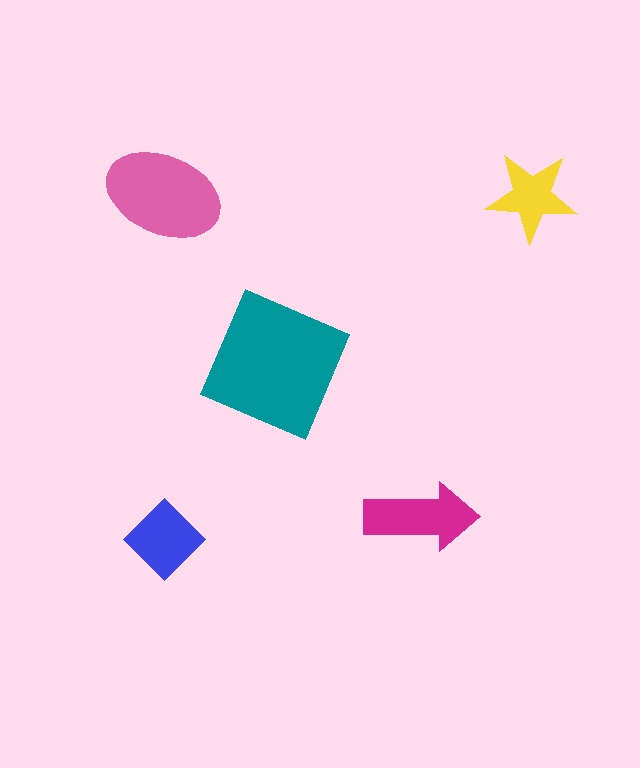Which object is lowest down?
The blue diamond is bottommost.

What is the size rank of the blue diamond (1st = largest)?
4th.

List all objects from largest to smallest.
The teal square, the pink ellipse, the magenta arrow, the blue diamond, the yellow star.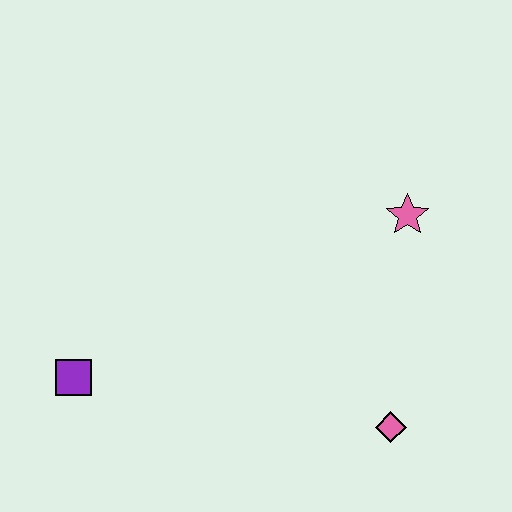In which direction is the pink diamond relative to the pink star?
The pink diamond is below the pink star.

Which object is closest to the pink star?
The pink diamond is closest to the pink star.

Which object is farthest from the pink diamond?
The purple square is farthest from the pink diamond.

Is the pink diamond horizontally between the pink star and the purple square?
Yes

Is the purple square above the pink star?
No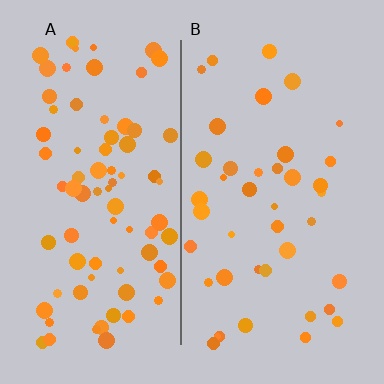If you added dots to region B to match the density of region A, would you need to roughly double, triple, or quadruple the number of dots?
Approximately double.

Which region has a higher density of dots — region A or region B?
A (the left).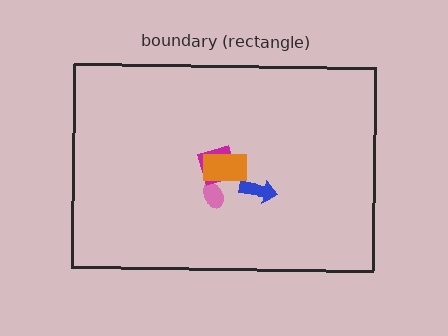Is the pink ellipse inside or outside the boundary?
Inside.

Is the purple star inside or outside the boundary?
Inside.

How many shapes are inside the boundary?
5 inside, 0 outside.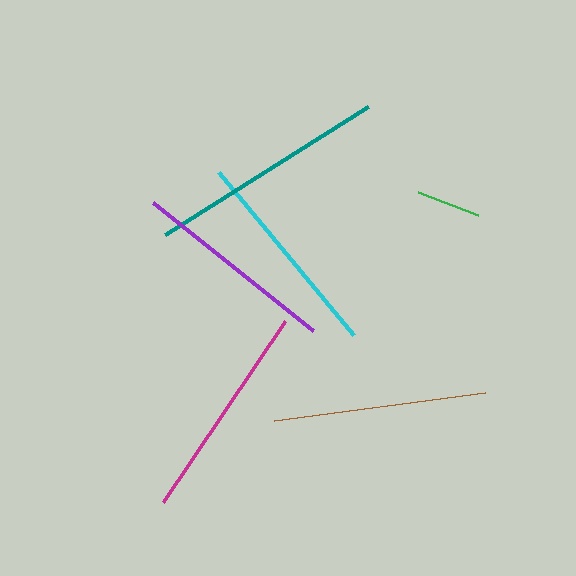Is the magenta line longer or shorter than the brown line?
The magenta line is longer than the brown line.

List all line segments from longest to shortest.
From longest to shortest: teal, magenta, brown, cyan, purple, green.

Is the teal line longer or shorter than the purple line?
The teal line is longer than the purple line.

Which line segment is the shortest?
The green line is the shortest at approximately 65 pixels.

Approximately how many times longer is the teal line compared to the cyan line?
The teal line is approximately 1.1 times the length of the cyan line.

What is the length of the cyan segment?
The cyan segment is approximately 212 pixels long.